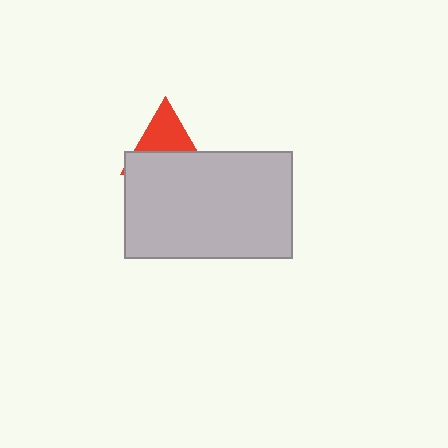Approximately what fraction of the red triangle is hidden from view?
Roughly 51% of the red triangle is hidden behind the light gray rectangle.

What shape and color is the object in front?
The object in front is a light gray rectangle.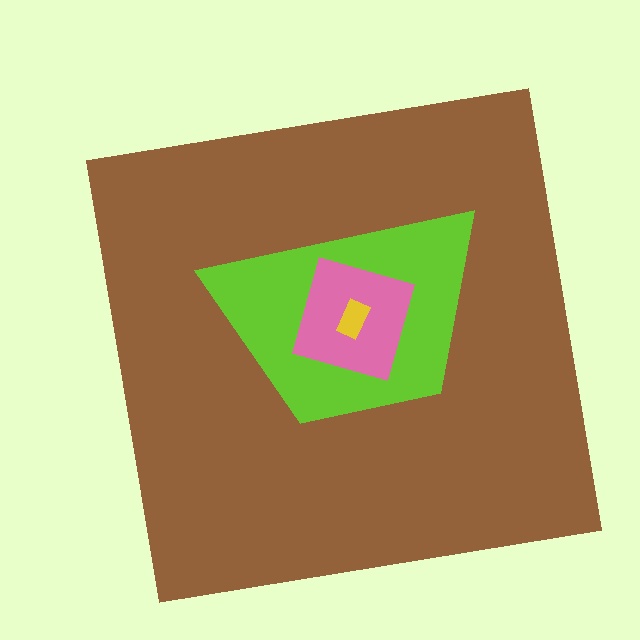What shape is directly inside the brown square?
The lime trapezoid.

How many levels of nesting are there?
4.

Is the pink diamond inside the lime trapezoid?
Yes.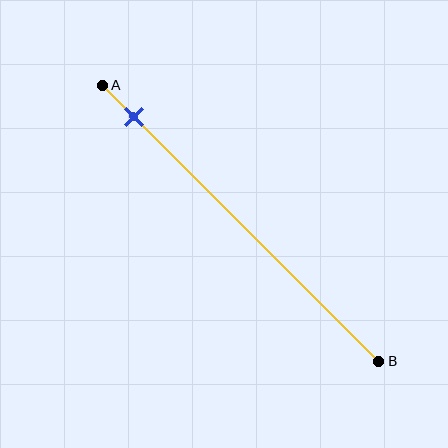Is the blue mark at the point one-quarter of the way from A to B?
No, the mark is at about 10% from A, not at the 25% one-quarter point.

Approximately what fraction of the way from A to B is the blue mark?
The blue mark is approximately 10% of the way from A to B.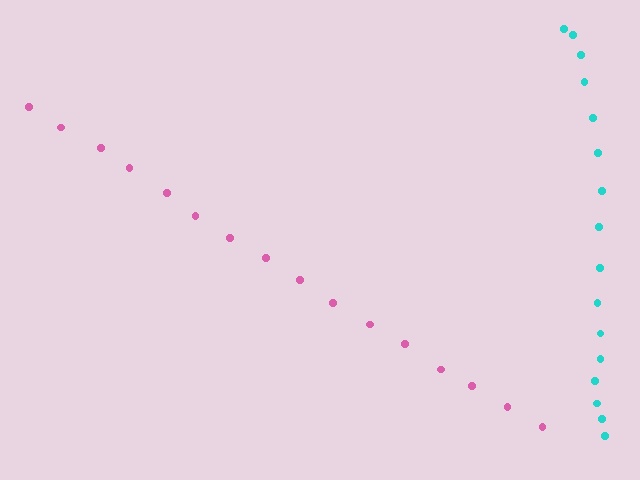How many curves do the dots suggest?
There are 2 distinct paths.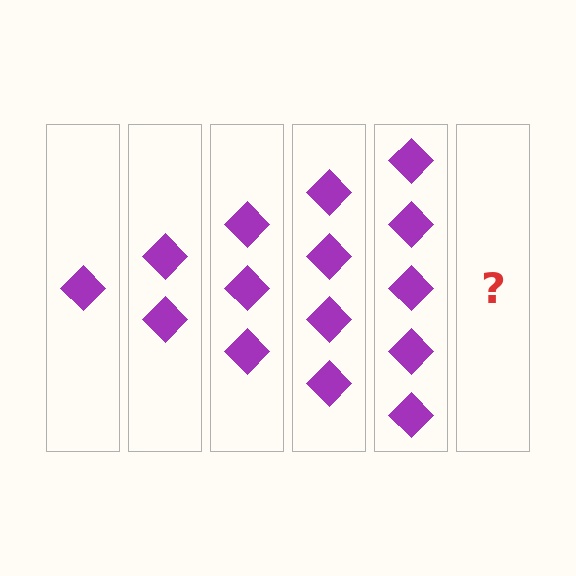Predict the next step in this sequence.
The next step is 6 diamonds.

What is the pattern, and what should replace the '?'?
The pattern is that each step adds one more diamond. The '?' should be 6 diamonds.